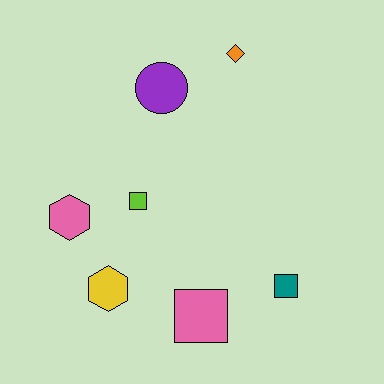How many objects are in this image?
There are 7 objects.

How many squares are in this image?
There are 3 squares.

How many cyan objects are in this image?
There are no cyan objects.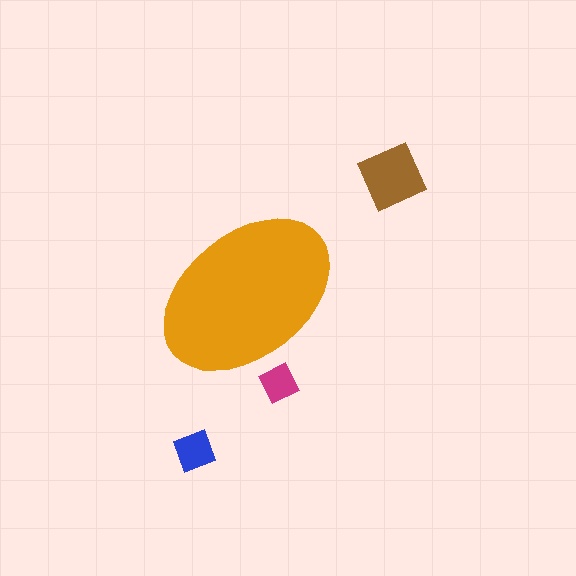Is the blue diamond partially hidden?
No, the blue diamond is fully visible.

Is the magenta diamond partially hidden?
Yes, the magenta diamond is partially hidden behind the orange ellipse.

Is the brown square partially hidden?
No, the brown square is fully visible.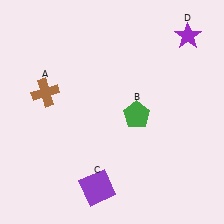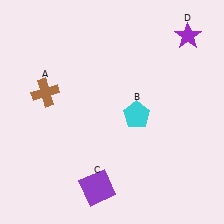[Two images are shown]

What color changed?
The pentagon (B) changed from green in Image 1 to cyan in Image 2.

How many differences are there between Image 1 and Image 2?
There is 1 difference between the two images.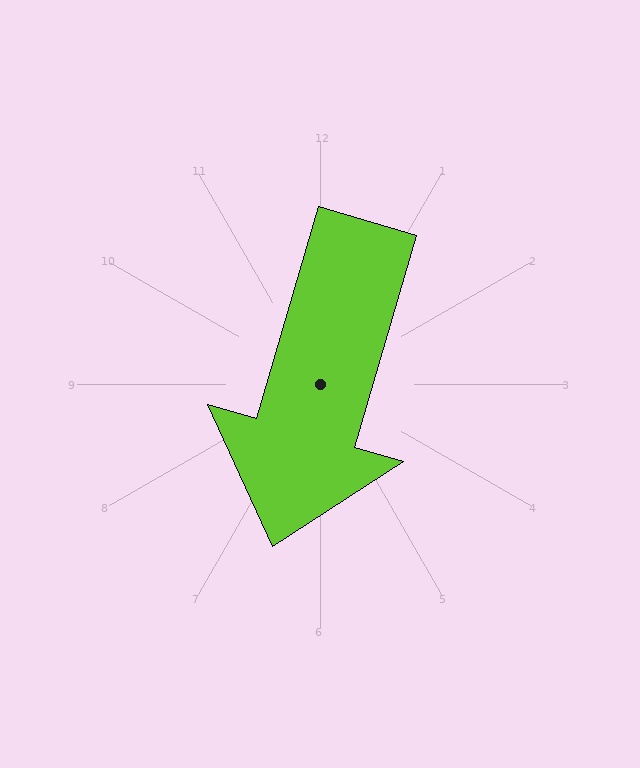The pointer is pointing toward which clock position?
Roughly 7 o'clock.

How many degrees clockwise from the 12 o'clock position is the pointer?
Approximately 196 degrees.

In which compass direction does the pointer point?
South.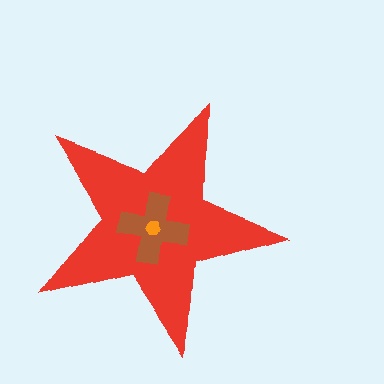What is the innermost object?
The orange hexagon.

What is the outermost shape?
The red star.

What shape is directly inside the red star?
The brown cross.